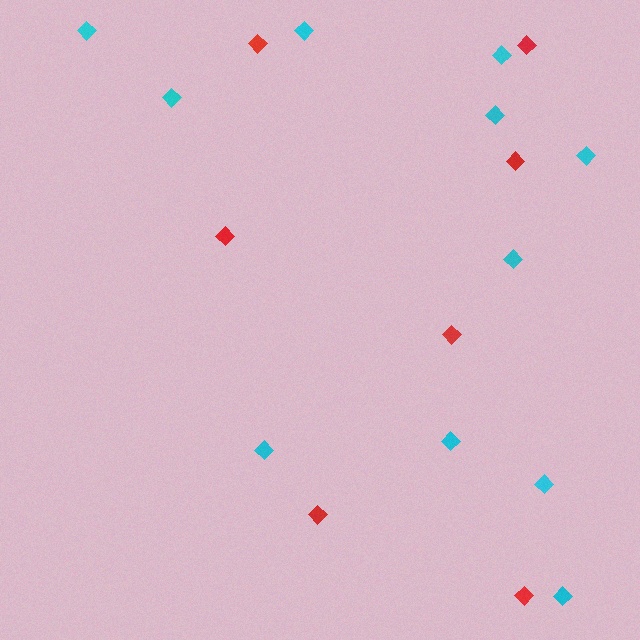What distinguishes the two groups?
There are 2 groups: one group of red diamonds (7) and one group of cyan diamonds (11).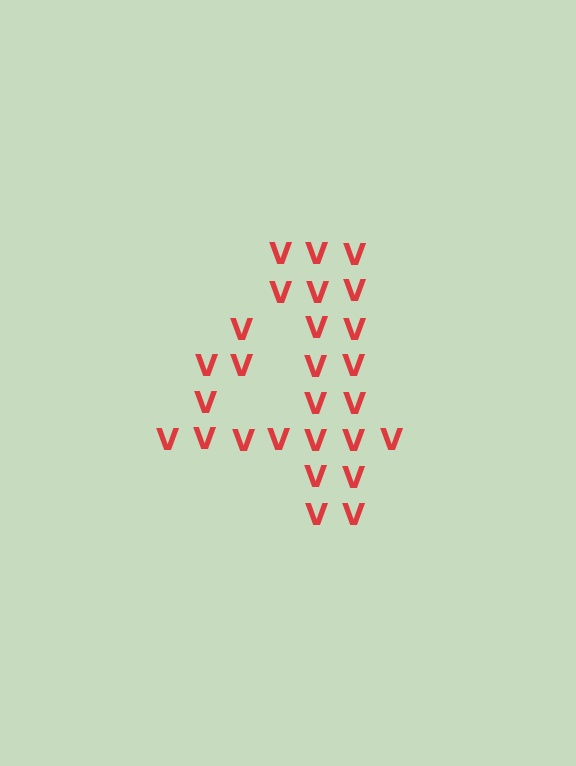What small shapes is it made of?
It is made of small letter V's.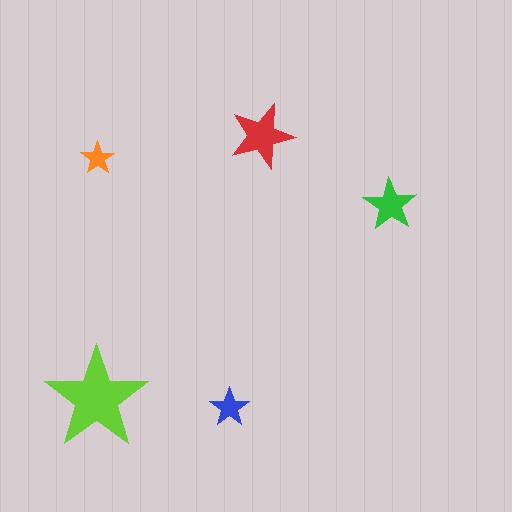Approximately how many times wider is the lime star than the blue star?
About 2.5 times wider.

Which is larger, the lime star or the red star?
The lime one.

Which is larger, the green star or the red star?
The red one.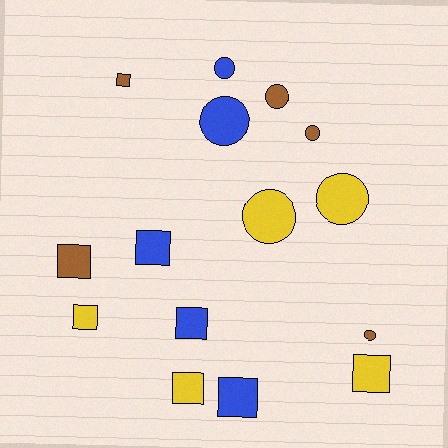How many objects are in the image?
There are 15 objects.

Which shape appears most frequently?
Square, with 8 objects.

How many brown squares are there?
There are 2 brown squares.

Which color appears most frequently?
Brown, with 5 objects.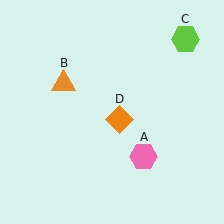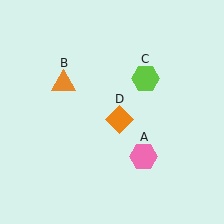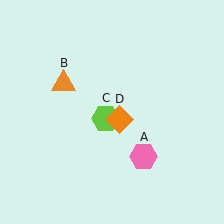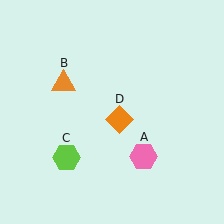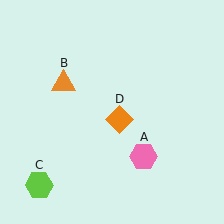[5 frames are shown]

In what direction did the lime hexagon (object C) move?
The lime hexagon (object C) moved down and to the left.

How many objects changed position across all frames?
1 object changed position: lime hexagon (object C).